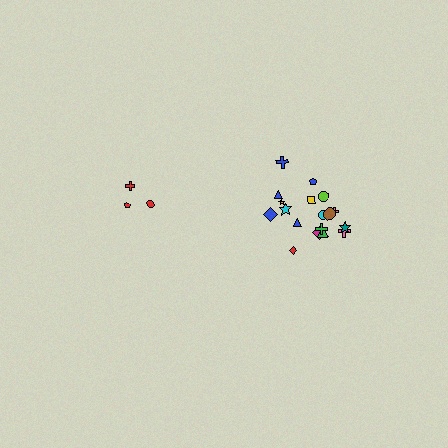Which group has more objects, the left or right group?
The right group.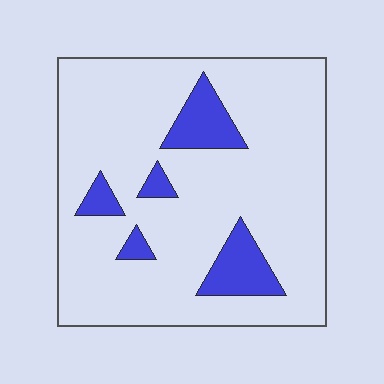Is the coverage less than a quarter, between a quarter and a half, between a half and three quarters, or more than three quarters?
Less than a quarter.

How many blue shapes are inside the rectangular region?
5.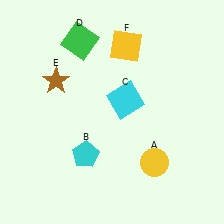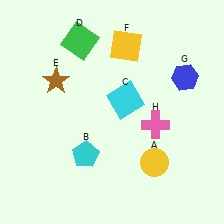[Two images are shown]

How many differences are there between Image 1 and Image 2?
There are 2 differences between the two images.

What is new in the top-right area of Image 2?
A blue hexagon (G) was added in the top-right area of Image 2.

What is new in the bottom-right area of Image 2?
A pink cross (H) was added in the bottom-right area of Image 2.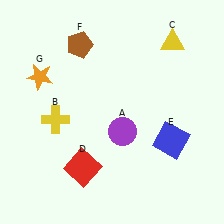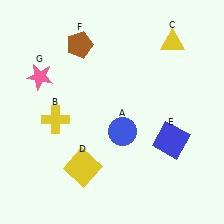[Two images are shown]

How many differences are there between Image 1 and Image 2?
There are 3 differences between the two images.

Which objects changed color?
A changed from purple to blue. D changed from red to yellow. G changed from orange to pink.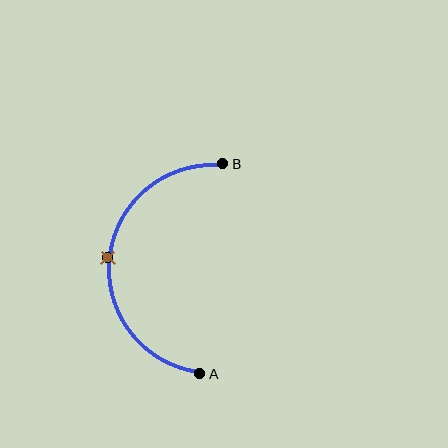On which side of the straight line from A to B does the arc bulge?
The arc bulges to the left of the straight line connecting A and B.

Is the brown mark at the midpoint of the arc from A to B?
Yes. The brown mark lies on the arc at equal arc-length from both A and B — it is the arc midpoint.